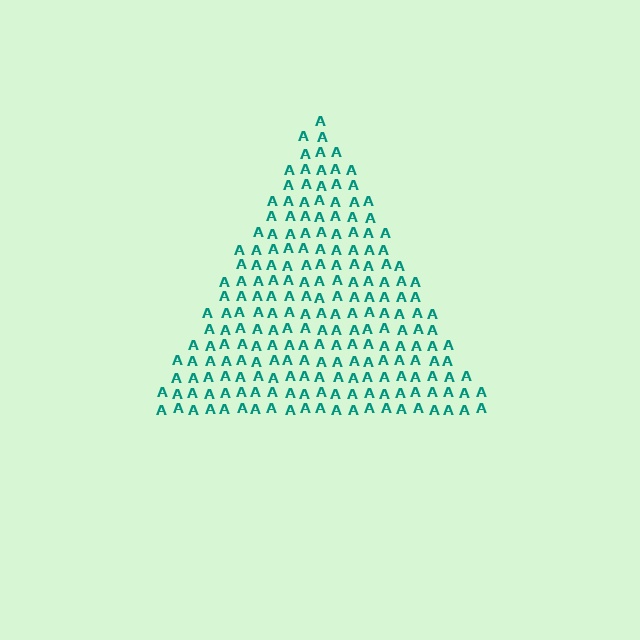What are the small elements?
The small elements are letter A's.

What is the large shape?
The large shape is a triangle.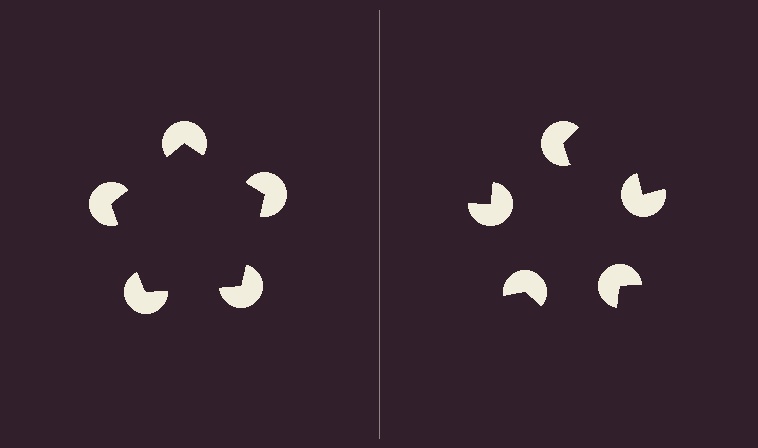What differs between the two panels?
The pac-man discs are positioned identically on both sides; only the wedge orientations differ. On the left they align to a pentagon; on the right they are misaligned.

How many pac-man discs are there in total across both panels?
10 — 5 on each side.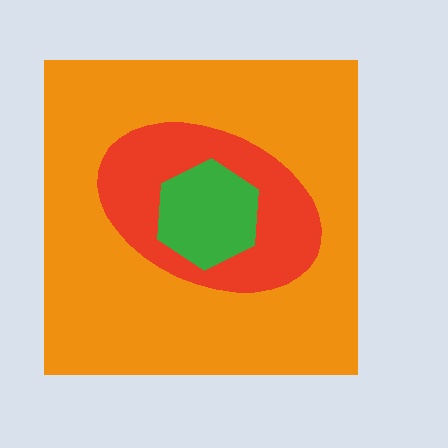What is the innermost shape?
The green hexagon.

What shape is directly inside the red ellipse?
The green hexagon.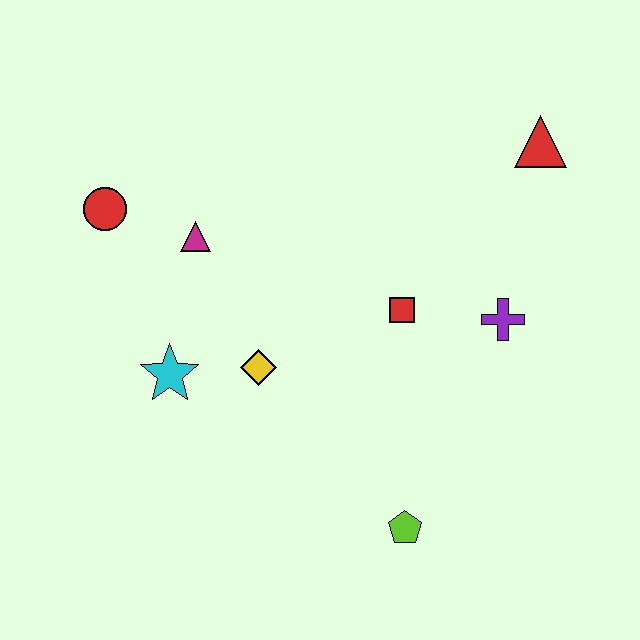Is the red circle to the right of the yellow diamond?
No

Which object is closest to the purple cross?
The red square is closest to the purple cross.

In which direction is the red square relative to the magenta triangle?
The red square is to the right of the magenta triangle.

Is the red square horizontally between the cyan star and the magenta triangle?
No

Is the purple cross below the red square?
Yes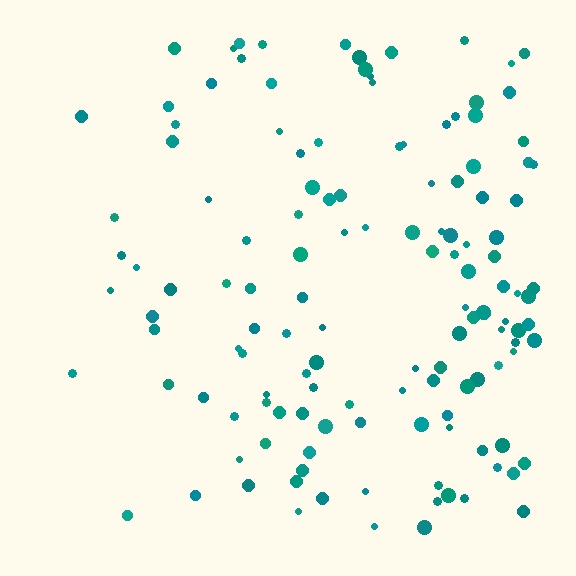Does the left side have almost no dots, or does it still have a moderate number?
Still a moderate number, just noticeably fewer than the right.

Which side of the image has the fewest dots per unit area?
The left.